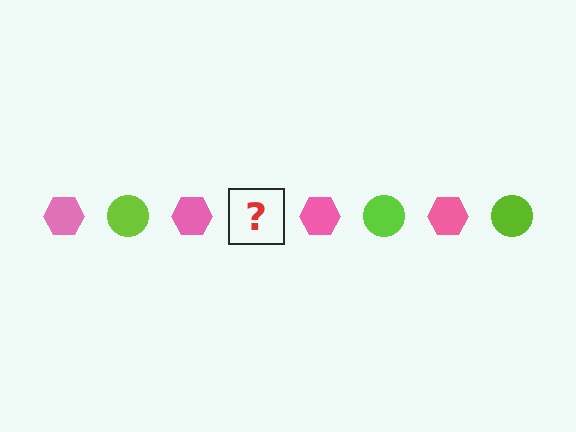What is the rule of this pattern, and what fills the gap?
The rule is that the pattern alternates between pink hexagon and lime circle. The gap should be filled with a lime circle.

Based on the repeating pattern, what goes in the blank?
The blank should be a lime circle.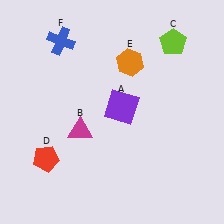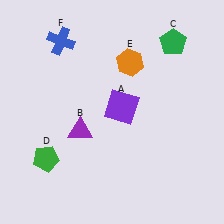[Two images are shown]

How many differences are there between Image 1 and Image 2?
There are 3 differences between the two images.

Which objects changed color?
B changed from magenta to purple. C changed from lime to green. D changed from red to green.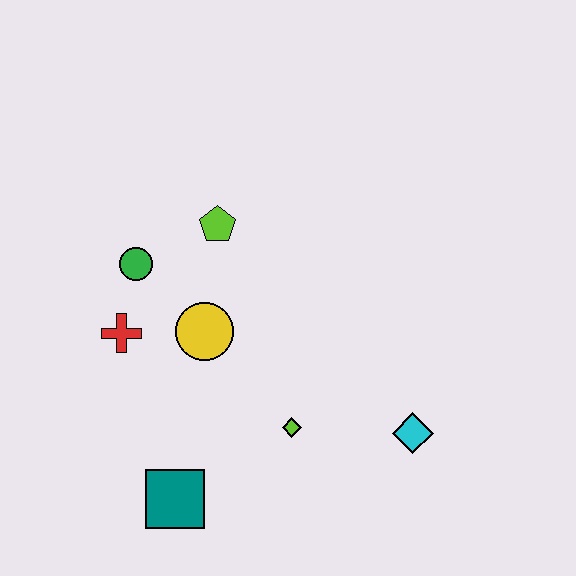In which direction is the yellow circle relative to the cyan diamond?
The yellow circle is to the left of the cyan diamond.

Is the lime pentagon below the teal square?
No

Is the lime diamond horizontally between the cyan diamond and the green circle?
Yes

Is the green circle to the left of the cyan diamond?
Yes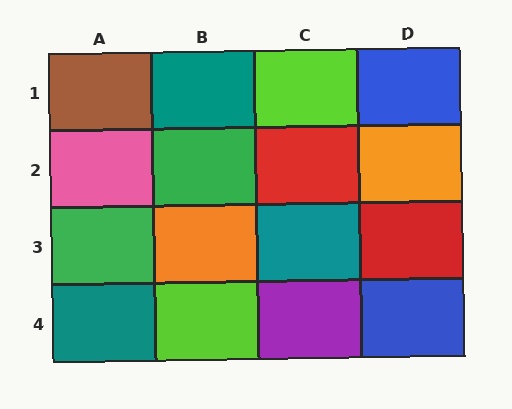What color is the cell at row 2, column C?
Red.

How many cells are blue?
2 cells are blue.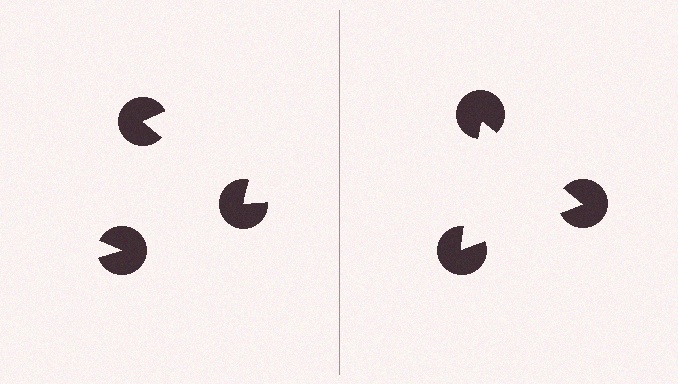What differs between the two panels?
The pac-man discs are positioned identically on both sides; only the wedge orientations differ. On the right they align to a triangle; on the left they are misaligned.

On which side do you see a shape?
An illusory triangle appears on the right side. On the left side the wedge cuts are rotated, so no coherent shape forms.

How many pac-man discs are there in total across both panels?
6 — 3 on each side.